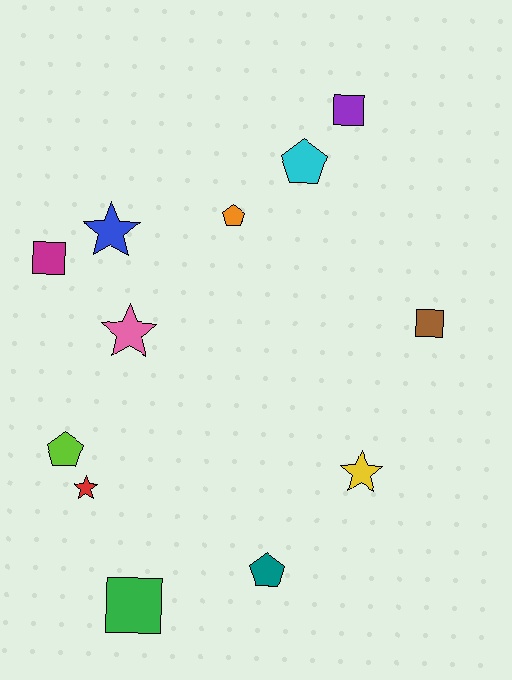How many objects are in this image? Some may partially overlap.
There are 12 objects.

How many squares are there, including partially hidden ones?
There are 4 squares.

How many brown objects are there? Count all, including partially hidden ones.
There is 1 brown object.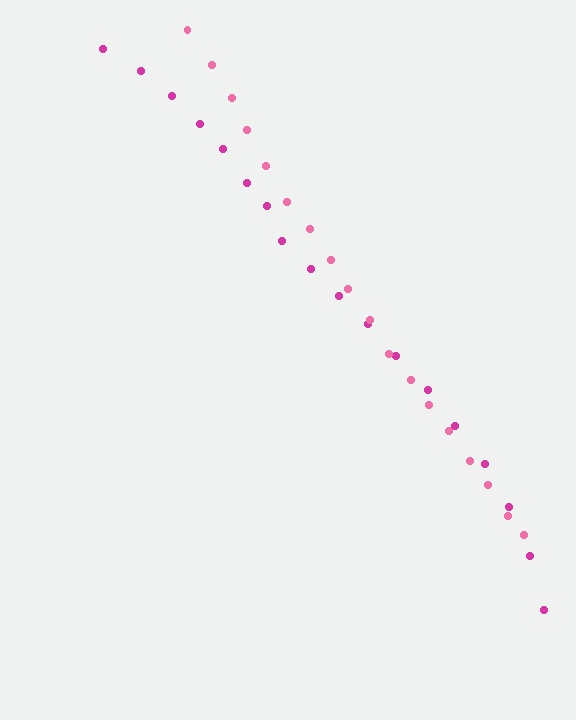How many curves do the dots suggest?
There are 2 distinct paths.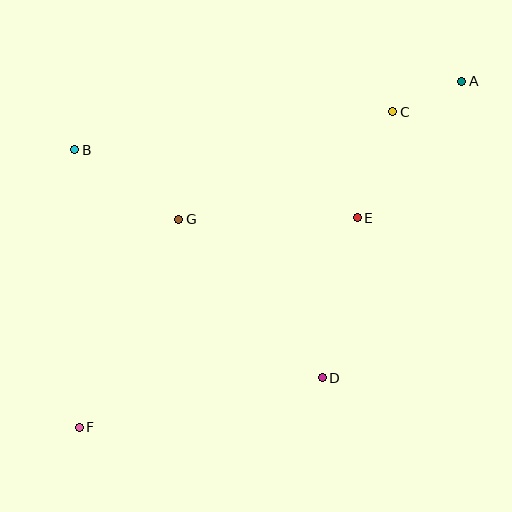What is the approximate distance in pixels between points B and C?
The distance between B and C is approximately 320 pixels.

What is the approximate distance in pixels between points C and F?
The distance between C and F is approximately 445 pixels.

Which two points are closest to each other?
Points A and C are closest to each other.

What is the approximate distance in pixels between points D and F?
The distance between D and F is approximately 248 pixels.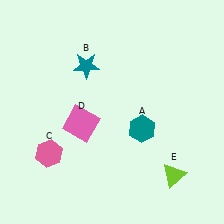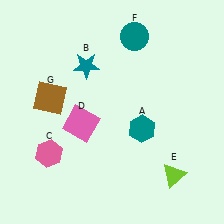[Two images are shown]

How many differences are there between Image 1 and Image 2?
There are 2 differences between the two images.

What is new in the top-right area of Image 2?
A teal circle (F) was added in the top-right area of Image 2.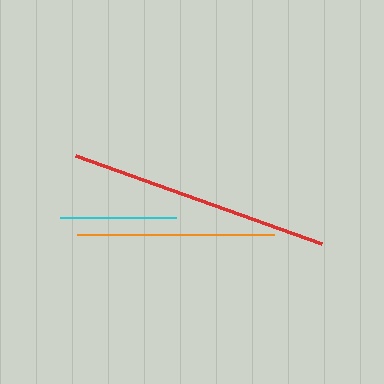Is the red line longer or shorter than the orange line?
The red line is longer than the orange line.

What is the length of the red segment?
The red segment is approximately 262 pixels long.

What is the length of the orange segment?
The orange segment is approximately 198 pixels long.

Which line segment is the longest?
The red line is the longest at approximately 262 pixels.